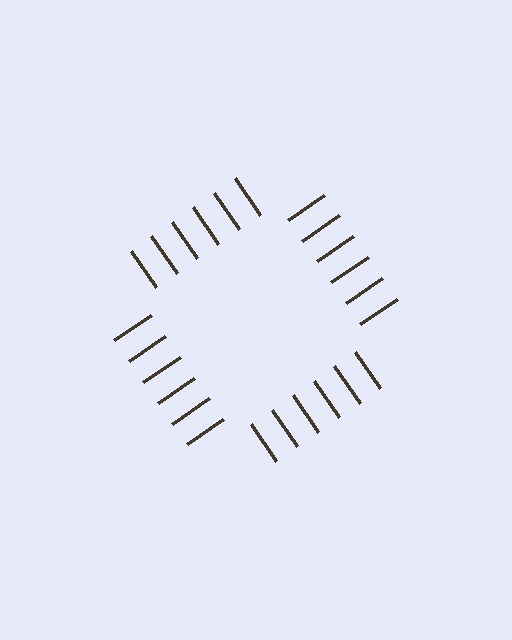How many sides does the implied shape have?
4 sides — the line-ends trace a square.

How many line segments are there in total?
24 — 6 along each of the 4 edges.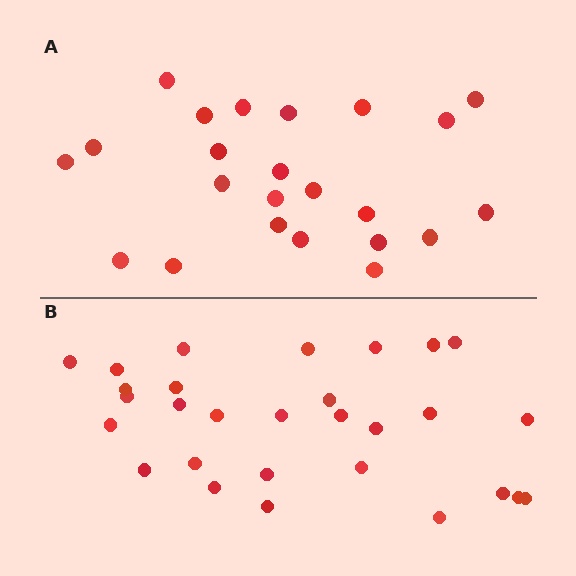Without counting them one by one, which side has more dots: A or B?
Region B (the bottom region) has more dots.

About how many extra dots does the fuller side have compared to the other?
Region B has about 6 more dots than region A.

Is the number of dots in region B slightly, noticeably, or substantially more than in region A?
Region B has noticeably more, but not dramatically so. The ratio is roughly 1.3 to 1.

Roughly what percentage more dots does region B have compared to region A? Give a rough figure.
About 25% more.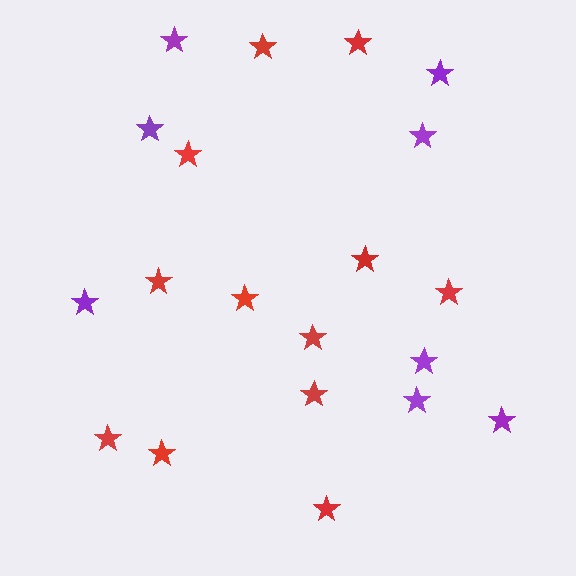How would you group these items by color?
There are 2 groups: one group of purple stars (8) and one group of red stars (12).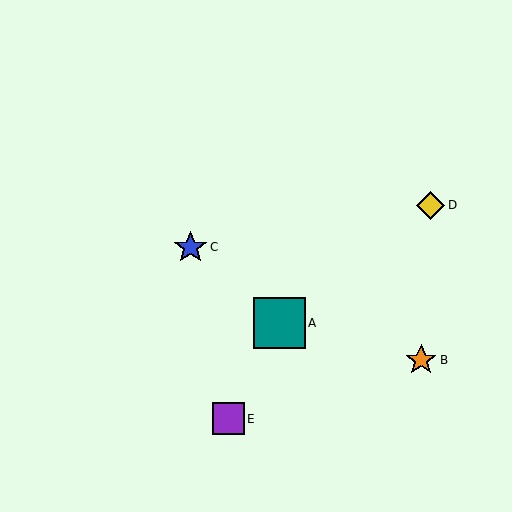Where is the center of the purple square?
The center of the purple square is at (229, 419).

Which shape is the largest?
The teal square (labeled A) is the largest.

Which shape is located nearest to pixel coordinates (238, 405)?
The purple square (labeled E) at (229, 419) is nearest to that location.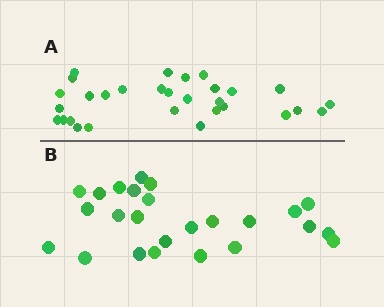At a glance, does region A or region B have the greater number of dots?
Region A (the top region) has more dots.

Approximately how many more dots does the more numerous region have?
Region A has about 5 more dots than region B.